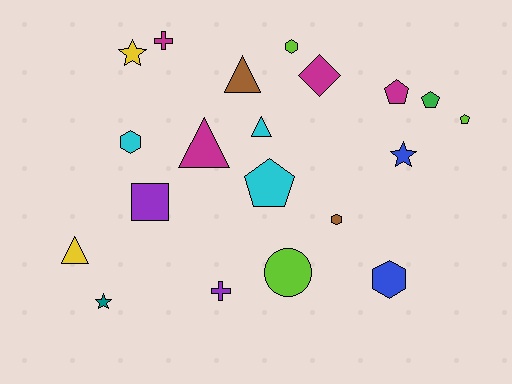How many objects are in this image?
There are 20 objects.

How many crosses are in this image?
There are 2 crosses.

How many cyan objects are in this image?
There are 3 cyan objects.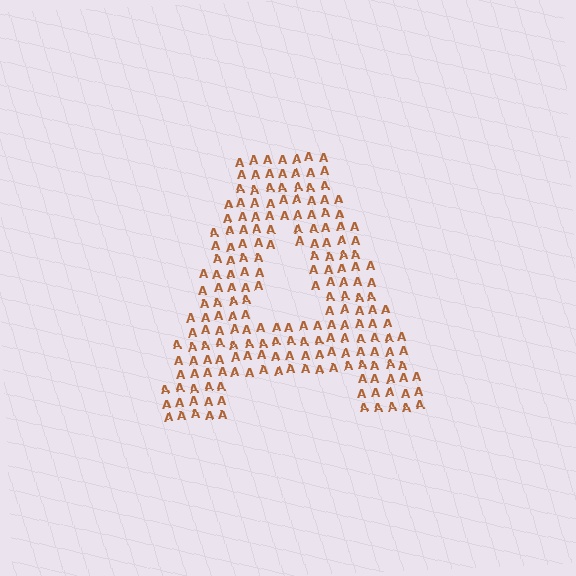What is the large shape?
The large shape is the letter A.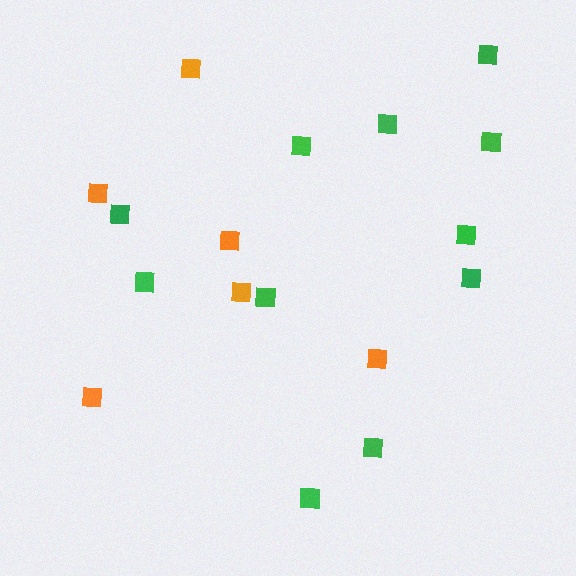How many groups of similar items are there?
There are 2 groups: one group of orange squares (6) and one group of green squares (11).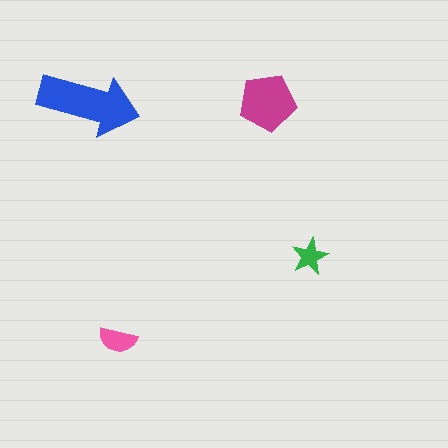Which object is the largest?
The blue arrow.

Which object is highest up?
The magenta pentagon is topmost.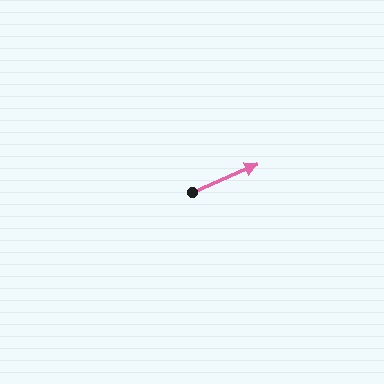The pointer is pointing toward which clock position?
Roughly 2 o'clock.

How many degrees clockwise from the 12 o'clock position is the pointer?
Approximately 67 degrees.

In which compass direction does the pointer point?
Northeast.